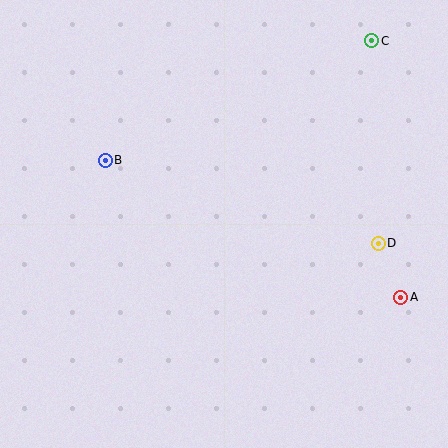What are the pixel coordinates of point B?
Point B is at (105, 160).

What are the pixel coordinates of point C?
Point C is at (372, 41).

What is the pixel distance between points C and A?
The distance between C and A is 258 pixels.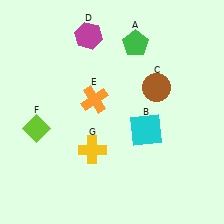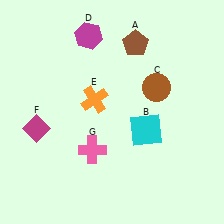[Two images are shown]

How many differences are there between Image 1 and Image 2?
There are 3 differences between the two images.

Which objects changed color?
A changed from green to brown. F changed from lime to magenta. G changed from yellow to pink.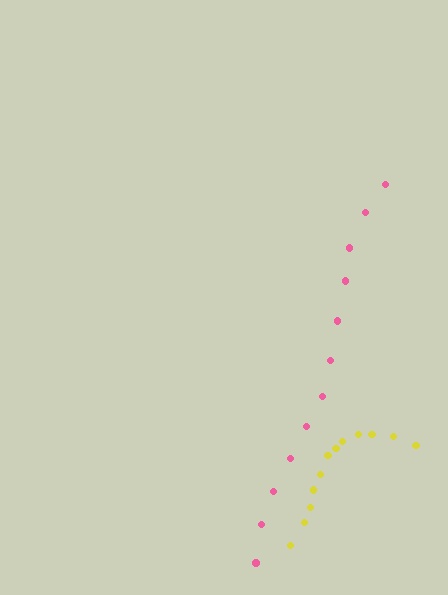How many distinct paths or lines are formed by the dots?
There are 2 distinct paths.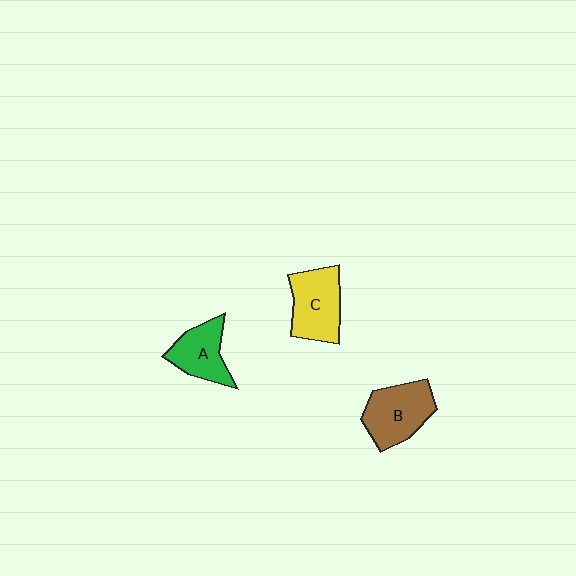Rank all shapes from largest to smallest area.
From largest to smallest: B (brown), C (yellow), A (green).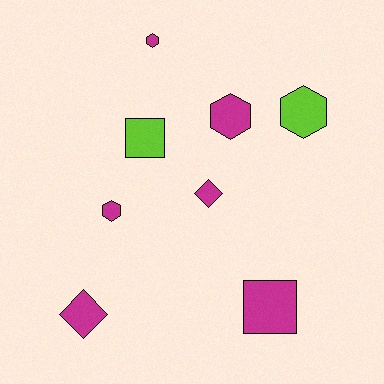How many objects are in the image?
There are 8 objects.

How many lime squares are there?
There is 1 lime square.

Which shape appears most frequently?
Hexagon, with 4 objects.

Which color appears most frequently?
Magenta, with 6 objects.